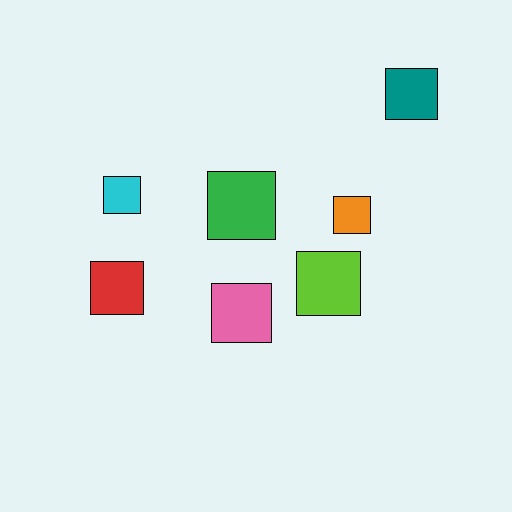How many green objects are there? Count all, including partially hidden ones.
There is 1 green object.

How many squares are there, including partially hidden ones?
There are 7 squares.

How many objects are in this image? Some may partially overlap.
There are 7 objects.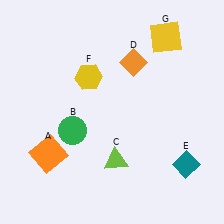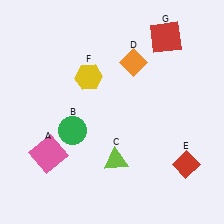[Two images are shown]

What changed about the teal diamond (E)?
In Image 1, E is teal. In Image 2, it changed to red.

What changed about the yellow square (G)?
In Image 1, G is yellow. In Image 2, it changed to red.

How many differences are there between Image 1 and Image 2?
There are 3 differences between the two images.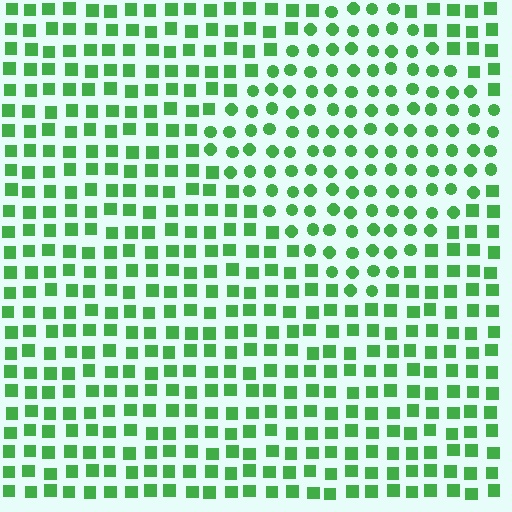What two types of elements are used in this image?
The image uses circles inside the diamond region and squares outside it.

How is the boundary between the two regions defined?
The boundary is defined by a change in element shape: circles inside vs. squares outside. All elements share the same color and spacing.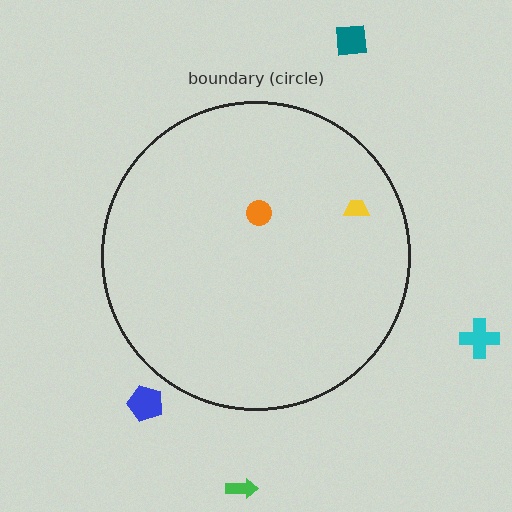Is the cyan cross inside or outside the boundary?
Outside.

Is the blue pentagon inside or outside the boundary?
Outside.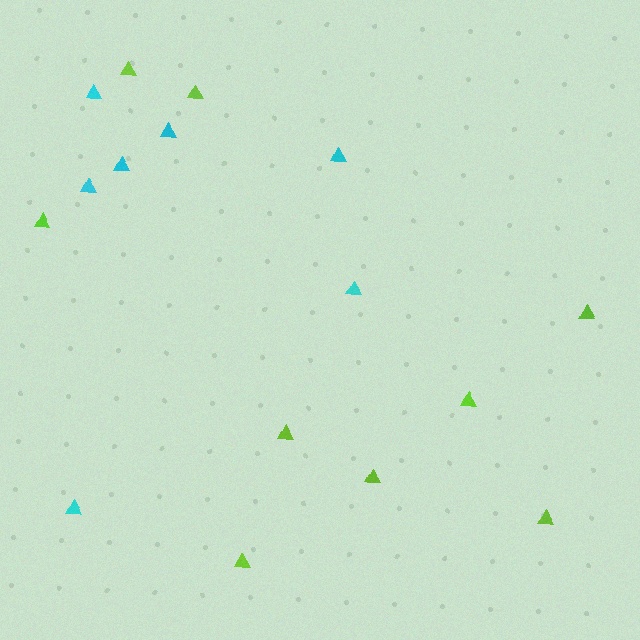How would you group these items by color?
There are 2 groups: one group of cyan triangles (7) and one group of lime triangles (9).